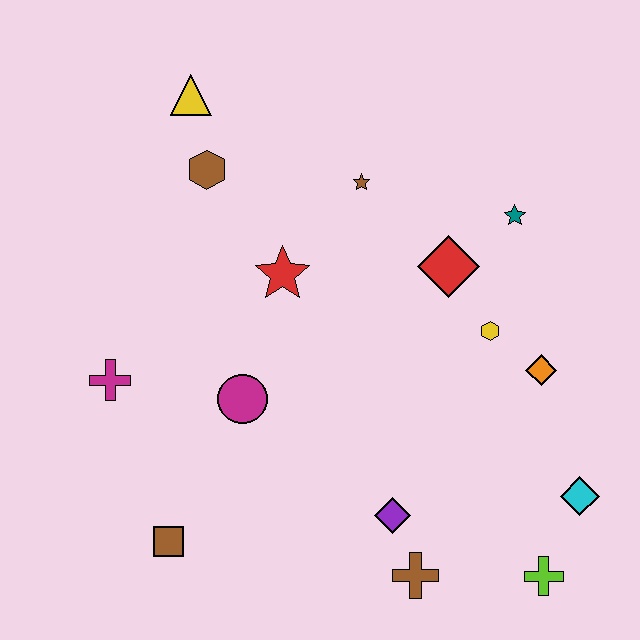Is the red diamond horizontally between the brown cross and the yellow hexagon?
Yes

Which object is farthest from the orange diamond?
The yellow triangle is farthest from the orange diamond.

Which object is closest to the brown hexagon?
The yellow triangle is closest to the brown hexagon.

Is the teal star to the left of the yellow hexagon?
No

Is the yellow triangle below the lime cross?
No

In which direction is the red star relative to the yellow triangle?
The red star is below the yellow triangle.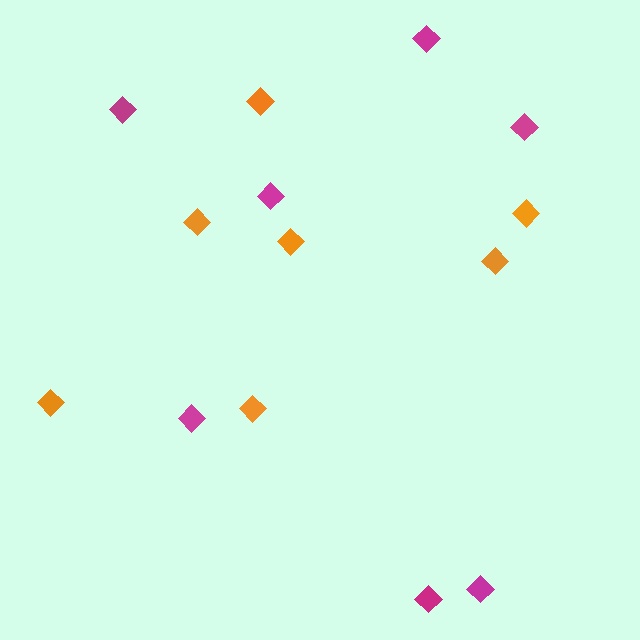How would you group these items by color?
There are 2 groups: one group of magenta diamonds (7) and one group of orange diamonds (7).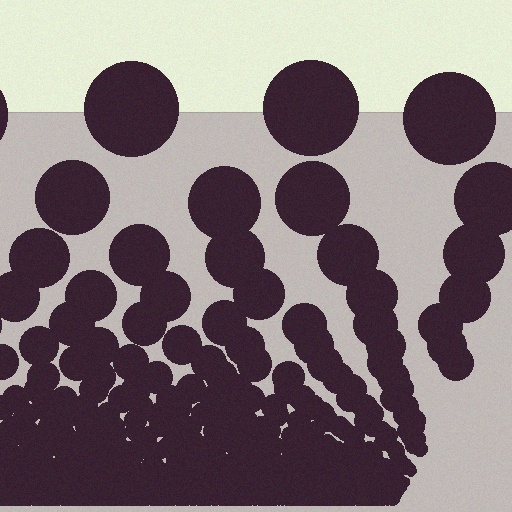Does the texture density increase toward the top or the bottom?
Density increases toward the bottom.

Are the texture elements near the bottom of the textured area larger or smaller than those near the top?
Smaller. The gradient is inverted — elements near the bottom are smaller and denser.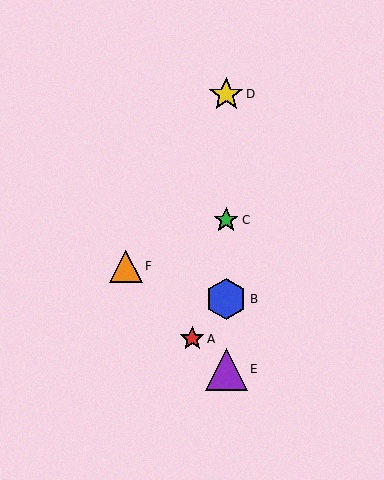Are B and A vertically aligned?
No, B is at x≈226 and A is at x≈192.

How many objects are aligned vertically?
4 objects (B, C, D, E) are aligned vertically.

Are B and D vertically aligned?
Yes, both are at x≈226.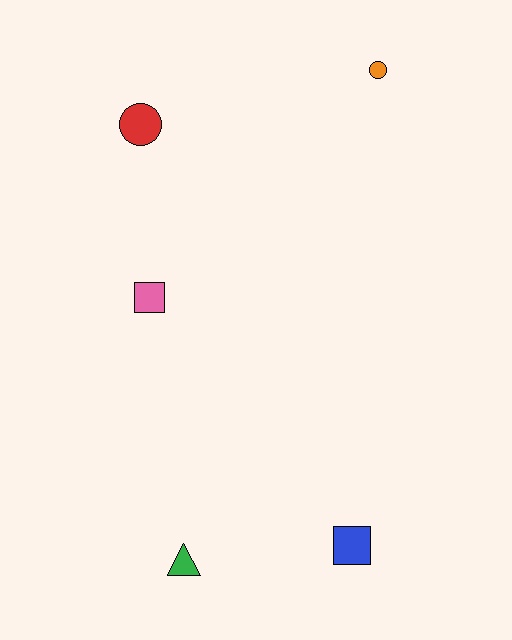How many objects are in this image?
There are 5 objects.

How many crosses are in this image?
There are no crosses.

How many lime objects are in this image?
There are no lime objects.